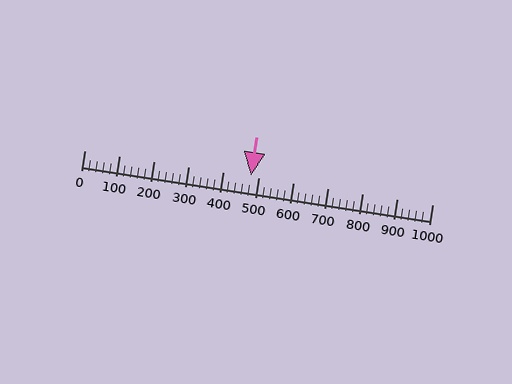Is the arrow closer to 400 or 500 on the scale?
The arrow is closer to 500.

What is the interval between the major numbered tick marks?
The major tick marks are spaced 100 units apart.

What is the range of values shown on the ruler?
The ruler shows values from 0 to 1000.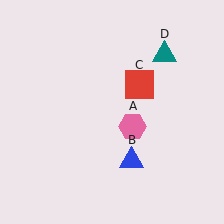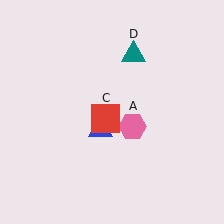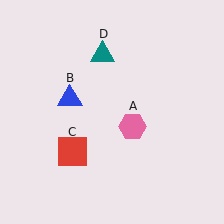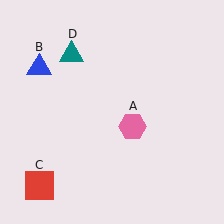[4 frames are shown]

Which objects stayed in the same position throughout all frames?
Pink hexagon (object A) remained stationary.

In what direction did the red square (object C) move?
The red square (object C) moved down and to the left.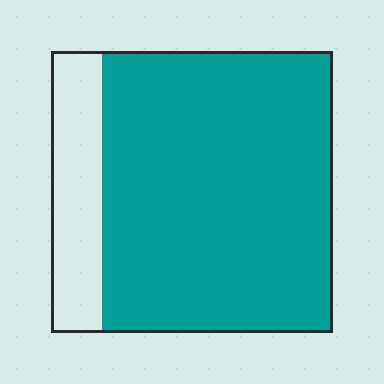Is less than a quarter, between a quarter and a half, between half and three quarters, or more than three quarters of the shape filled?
More than three quarters.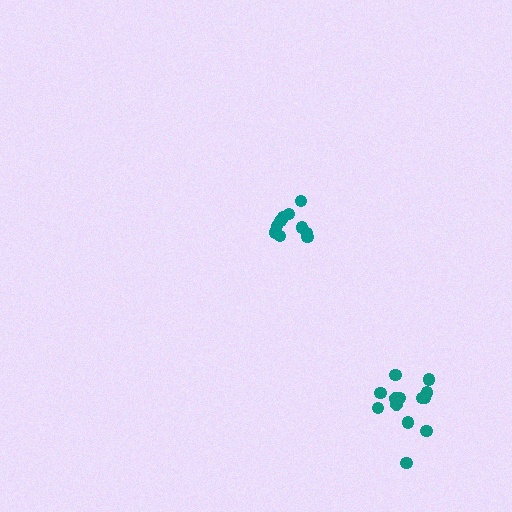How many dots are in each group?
Group 1: 13 dots, Group 2: 10 dots (23 total).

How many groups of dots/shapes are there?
There are 2 groups.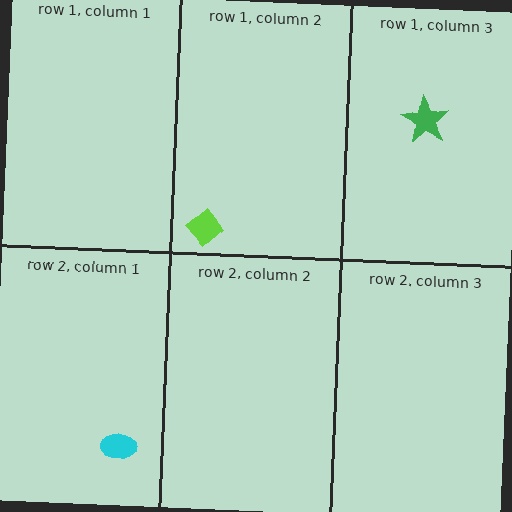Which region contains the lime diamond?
The row 1, column 2 region.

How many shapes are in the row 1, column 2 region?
1.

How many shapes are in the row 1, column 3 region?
1.